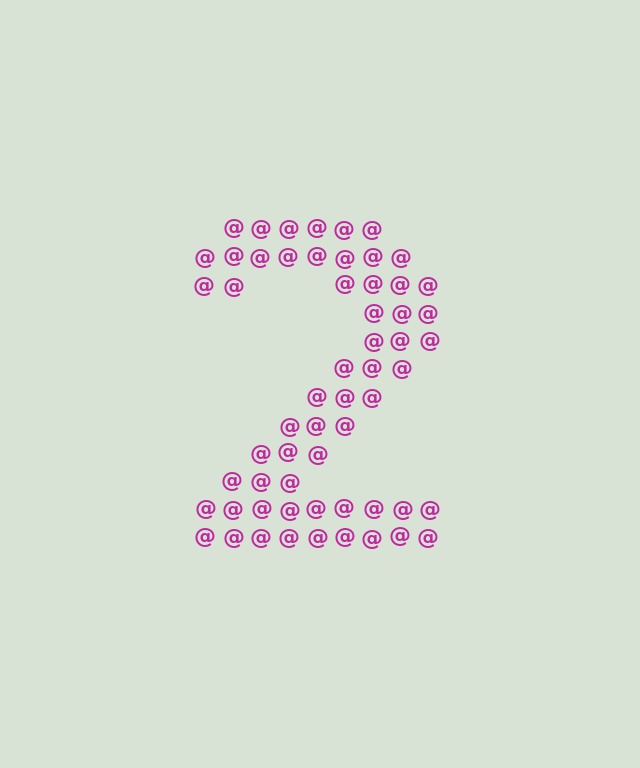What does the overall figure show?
The overall figure shows the digit 2.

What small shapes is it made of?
It is made of small at signs.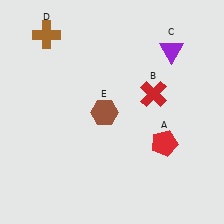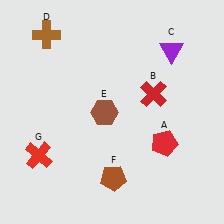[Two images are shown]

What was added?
A brown pentagon (F), a red cross (G) were added in Image 2.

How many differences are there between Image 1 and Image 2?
There are 2 differences between the two images.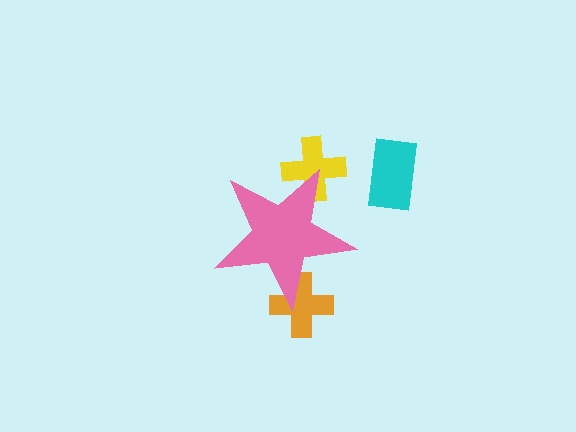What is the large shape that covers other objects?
A pink star.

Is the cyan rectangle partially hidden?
No, the cyan rectangle is fully visible.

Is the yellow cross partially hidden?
Yes, the yellow cross is partially hidden behind the pink star.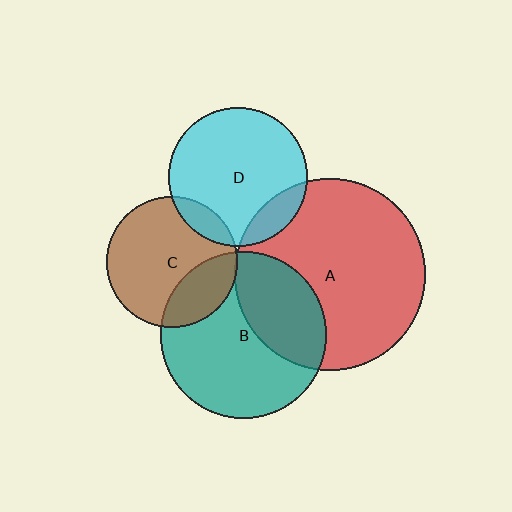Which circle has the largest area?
Circle A (red).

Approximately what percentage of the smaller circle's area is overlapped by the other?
Approximately 5%.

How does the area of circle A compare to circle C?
Approximately 2.1 times.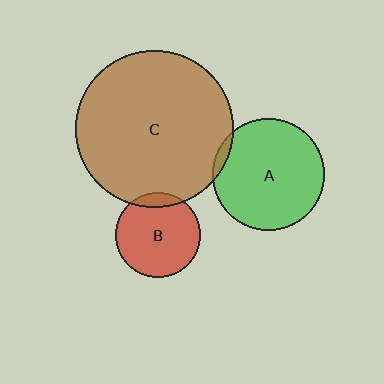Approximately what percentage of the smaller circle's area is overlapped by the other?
Approximately 10%.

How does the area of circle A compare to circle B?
Approximately 1.7 times.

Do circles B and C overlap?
Yes.